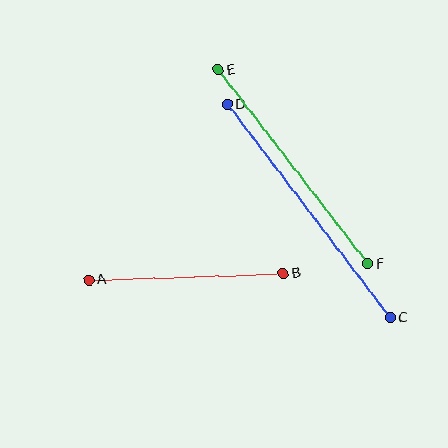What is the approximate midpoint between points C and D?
The midpoint is at approximately (309, 211) pixels.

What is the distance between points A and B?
The distance is approximately 194 pixels.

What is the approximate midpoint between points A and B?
The midpoint is at approximately (186, 277) pixels.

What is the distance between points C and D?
The distance is approximately 268 pixels.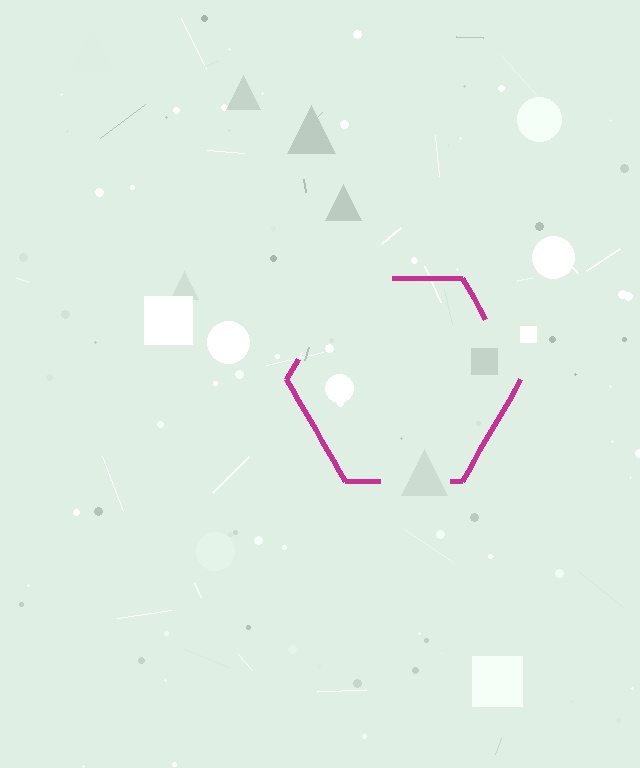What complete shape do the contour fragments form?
The contour fragments form a hexagon.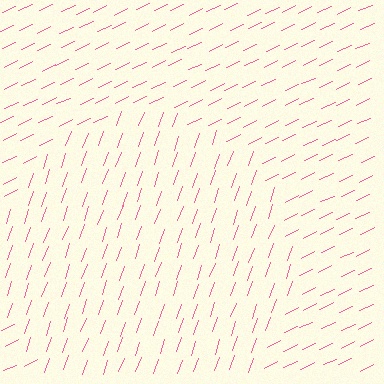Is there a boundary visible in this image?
Yes, there is a texture boundary formed by a change in line orientation.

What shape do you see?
I see a circle.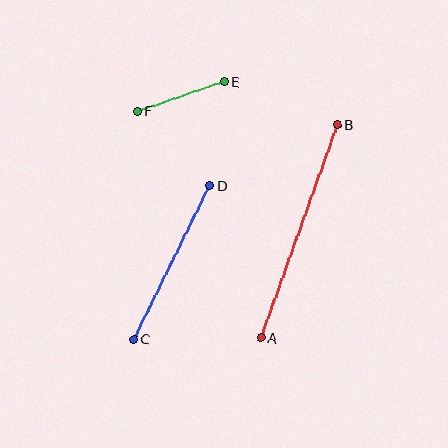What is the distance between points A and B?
The distance is approximately 226 pixels.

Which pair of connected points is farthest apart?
Points A and B are farthest apart.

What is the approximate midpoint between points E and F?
The midpoint is at approximately (181, 96) pixels.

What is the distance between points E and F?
The distance is approximately 92 pixels.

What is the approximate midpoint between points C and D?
The midpoint is at approximately (172, 262) pixels.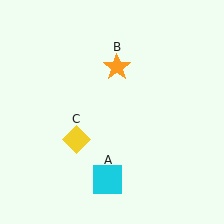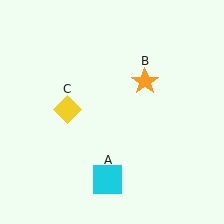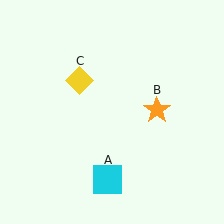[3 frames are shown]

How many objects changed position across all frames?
2 objects changed position: orange star (object B), yellow diamond (object C).